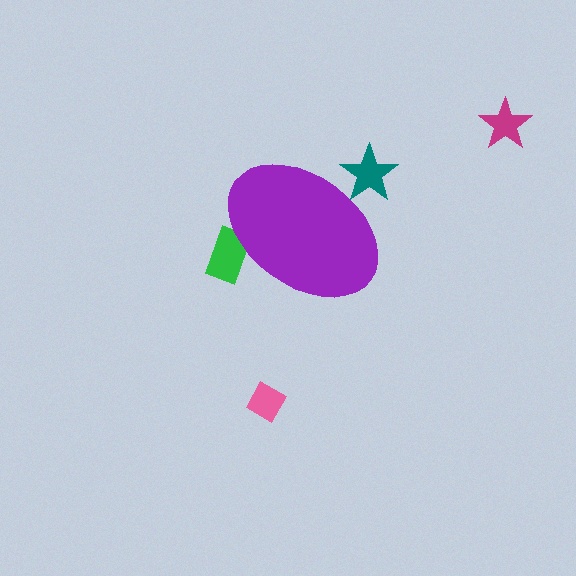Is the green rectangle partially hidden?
Yes, the green rectangle is partially hidden behind the purple ellipse.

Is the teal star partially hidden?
Yes, the teal star is partially hidden behind the purple ellipse.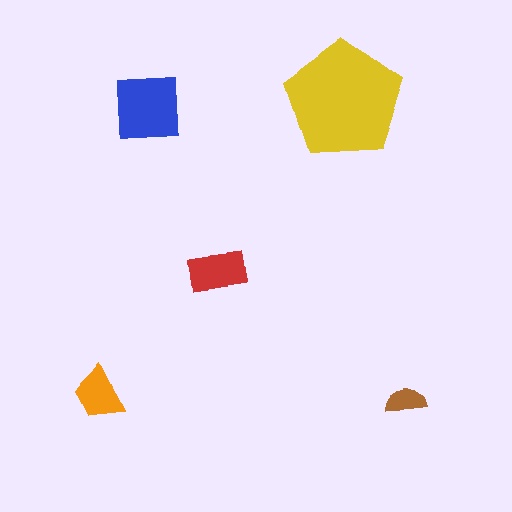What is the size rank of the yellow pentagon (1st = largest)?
1st.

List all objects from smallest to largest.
The brown semicircle, the orange trapezoid, the red rectangle, the blue square, the yellow pentagon.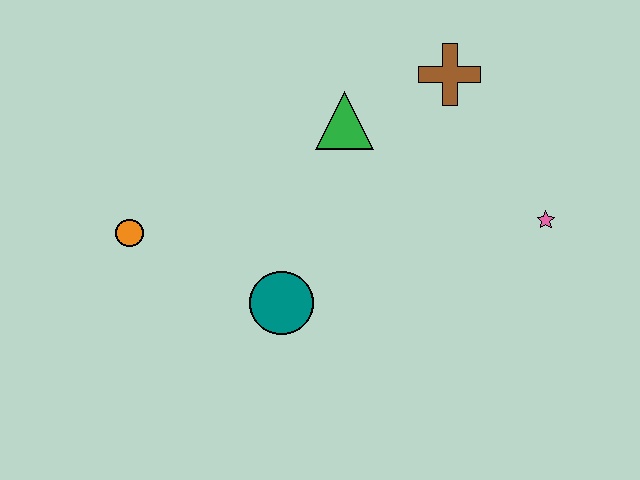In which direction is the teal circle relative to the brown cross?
The teal circle is below the brown cross.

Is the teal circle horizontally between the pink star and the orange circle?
Yes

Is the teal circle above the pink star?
No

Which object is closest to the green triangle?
The brown cross is closest to the green triangle.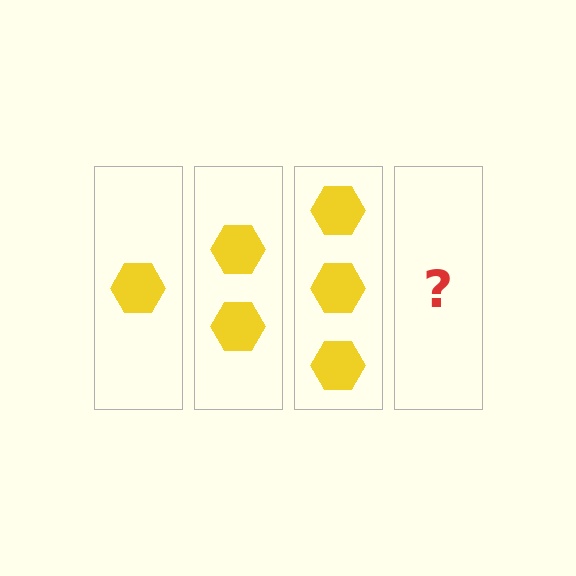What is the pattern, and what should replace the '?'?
The pattern is that each step adds one more hexagon. The '?' should be 4 hexagons.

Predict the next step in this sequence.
The next step is 4 hexagons.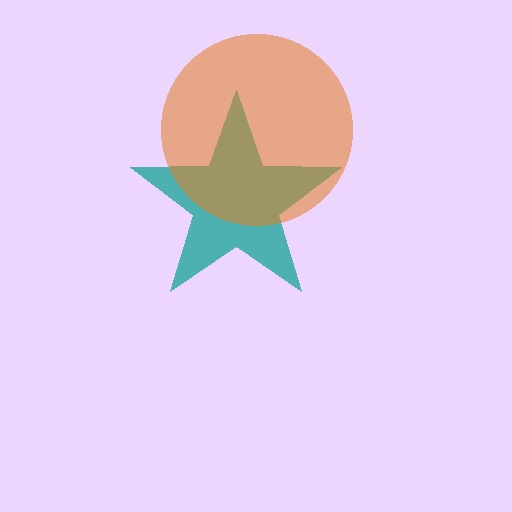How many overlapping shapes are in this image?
There are 2 overlapping shapes in the image.